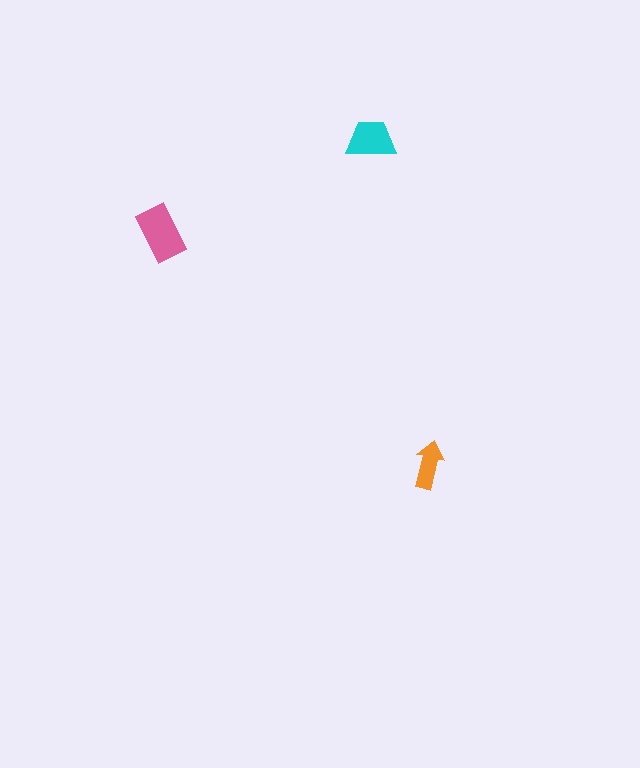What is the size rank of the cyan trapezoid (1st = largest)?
2nd.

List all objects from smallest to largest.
The orange arrow, the cyan trapezoid, the pink rectangle.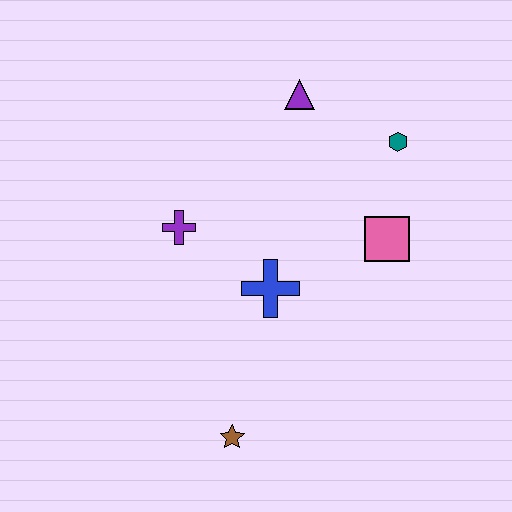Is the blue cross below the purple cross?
Yes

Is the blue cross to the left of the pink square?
Yes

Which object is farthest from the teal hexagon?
The brown star is farthest from the teal hexagon.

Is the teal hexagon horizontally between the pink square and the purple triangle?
No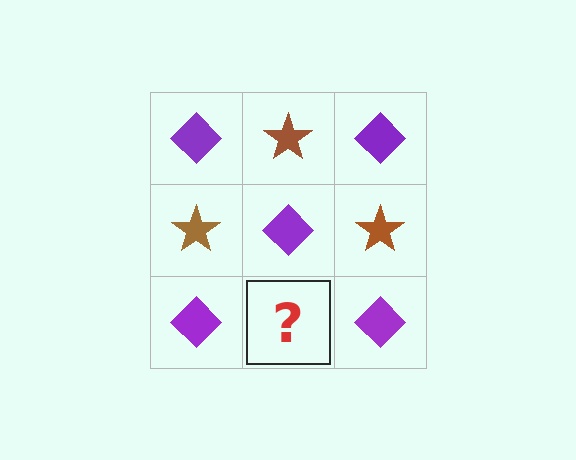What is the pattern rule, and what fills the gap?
The rule is that it alternates purple diamond and brown star in a checkerboard pattern. The gap should be filled with a brown star.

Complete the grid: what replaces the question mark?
The question mark should be replaced with a brown star.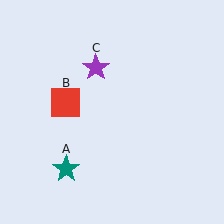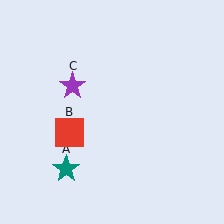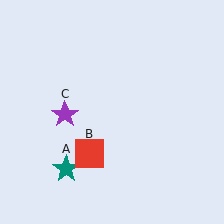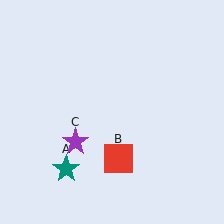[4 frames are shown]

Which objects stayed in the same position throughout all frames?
Teal star (object A) remained stationary.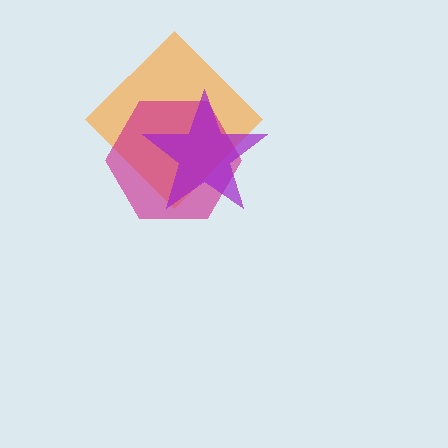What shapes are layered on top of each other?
The layered shapes are: an orange diamond, a magenta hexagon, a purple star.